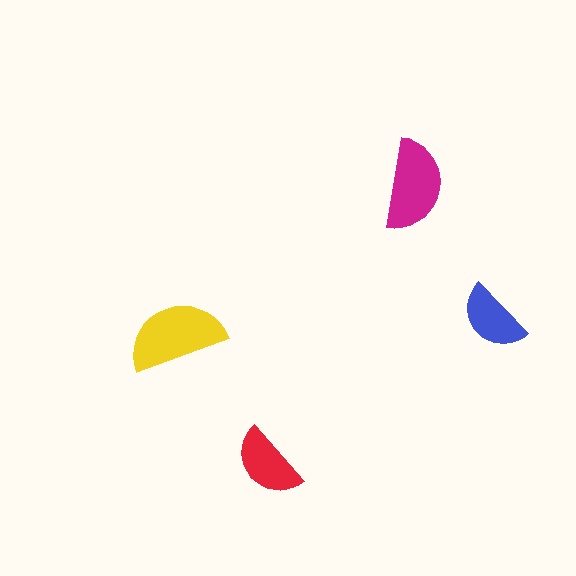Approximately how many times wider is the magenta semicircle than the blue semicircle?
About 1.5 times wider.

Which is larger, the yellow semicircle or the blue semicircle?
The yellow one.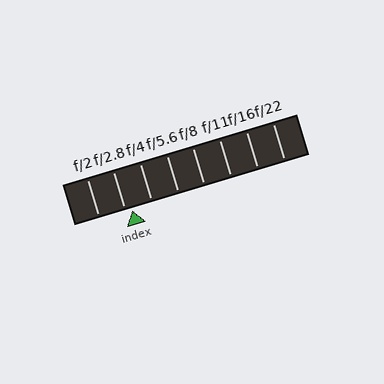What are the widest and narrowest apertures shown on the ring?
The widest aperture shown is f/2 and the narrowest is f/22.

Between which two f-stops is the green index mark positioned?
The index mark is between f/2.8 and f/4.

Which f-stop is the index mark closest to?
The index mark is closest to f/2.8.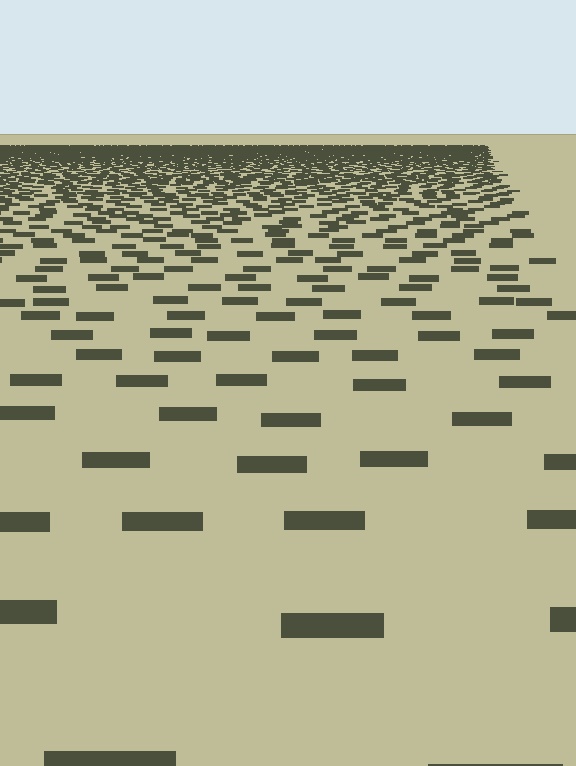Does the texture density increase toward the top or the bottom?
Density increases toward the top.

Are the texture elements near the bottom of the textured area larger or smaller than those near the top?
Larger. Near the bottom, elements are closer to the viewer and appear at a bigger on-screen size.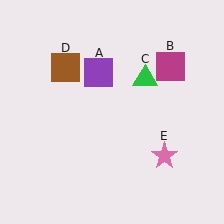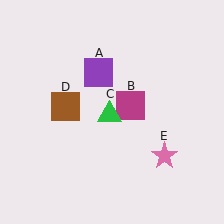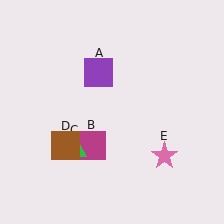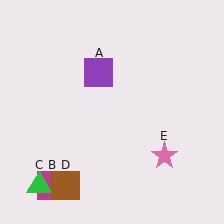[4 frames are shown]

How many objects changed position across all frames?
3 objects changed position: magenta square (object B), green triangle (object C), brown square (object D).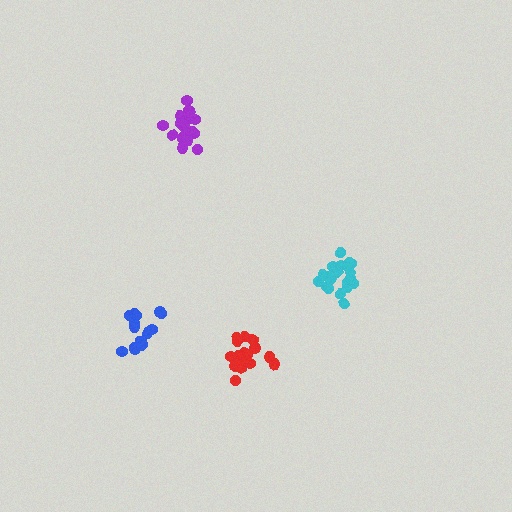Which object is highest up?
The purple cluster is topmost.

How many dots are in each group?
Group 1: 20 dots, Group 2: 15 dots, Group 3: 17 dots, Group 4: 17 dots (69 total).